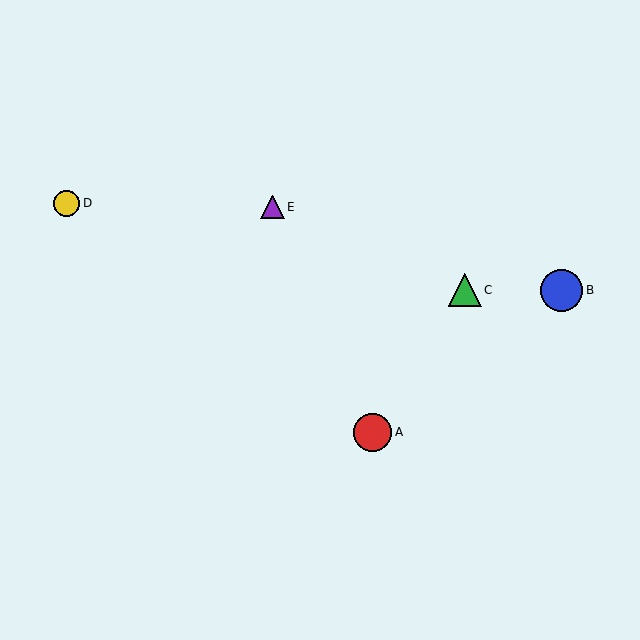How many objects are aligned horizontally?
2 objects (B, C) are aligned horizontally.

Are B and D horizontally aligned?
No, B is at y≈291 and D is at y≈203.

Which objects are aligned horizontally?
Objects B, C are aligned horizontally.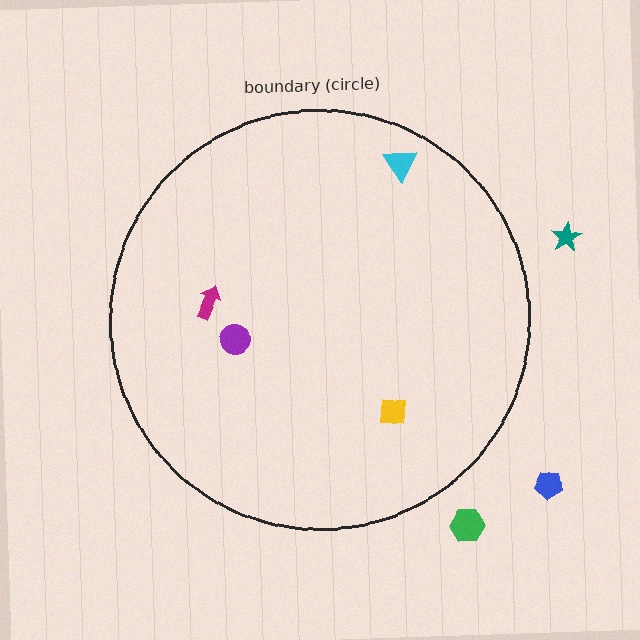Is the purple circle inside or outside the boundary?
Inside.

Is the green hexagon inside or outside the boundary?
Outside.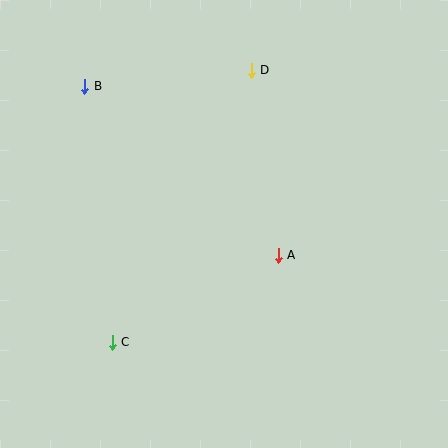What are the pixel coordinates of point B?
Point B is at (85, 86).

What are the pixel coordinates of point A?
Point A is at (278, 255).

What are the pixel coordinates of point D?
Point D is at (251, 70).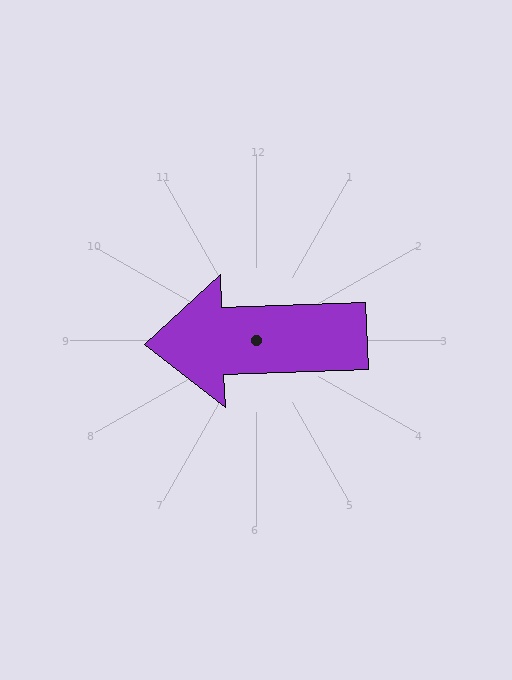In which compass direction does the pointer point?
West.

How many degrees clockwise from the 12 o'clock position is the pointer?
Approximately 268 degrees.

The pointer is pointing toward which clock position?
Roughly 9 o'clock.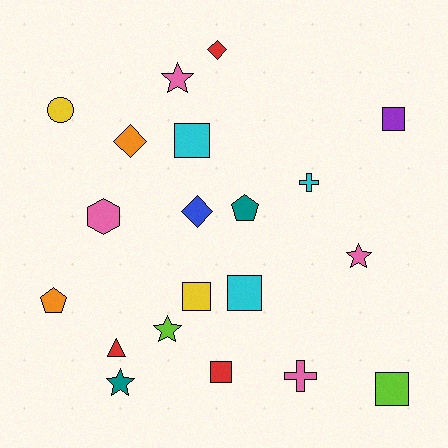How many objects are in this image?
There are 20 objects.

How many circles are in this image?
There is 1 circle.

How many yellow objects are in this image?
There are 2 yellow objects.